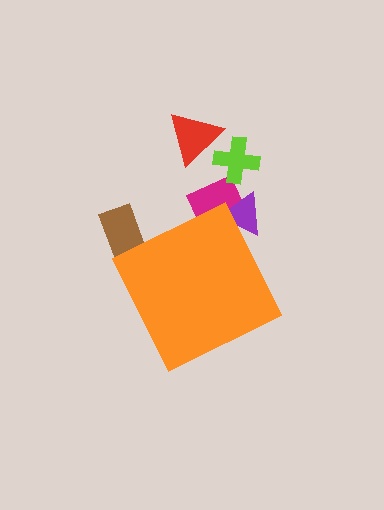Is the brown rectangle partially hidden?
Yes, the brown rectangle is partially hidden behind the orange diamond.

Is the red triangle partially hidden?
No, the red triangle is fully visible.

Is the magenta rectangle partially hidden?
Yes, the magenta rectangle is partially hidden behind the orange diamond.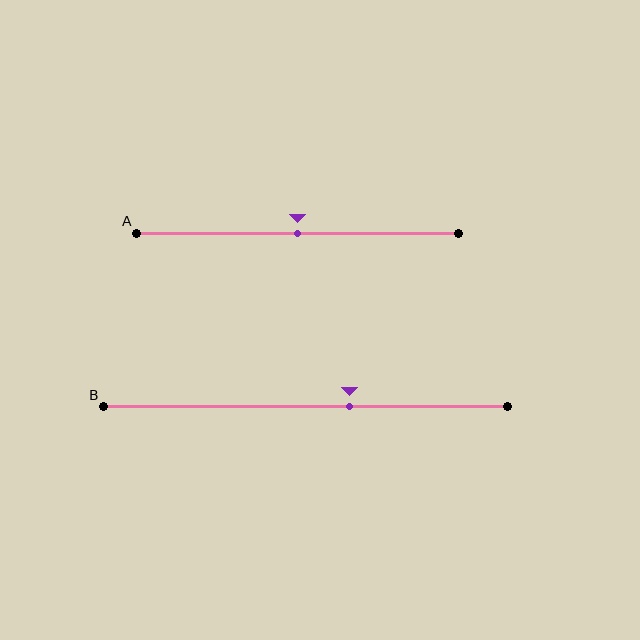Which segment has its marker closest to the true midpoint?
Segment A has its marker closest to the true midpoint.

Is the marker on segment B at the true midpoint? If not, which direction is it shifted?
No, the marker on segment B is shifted to the right by about 11% of the segment length.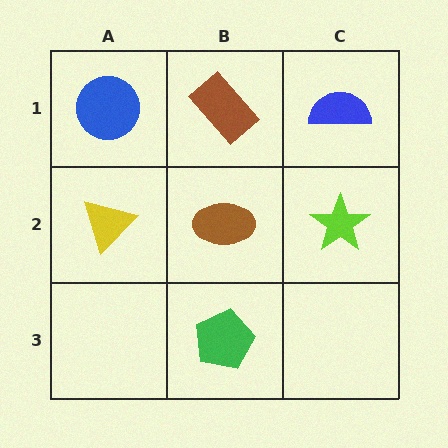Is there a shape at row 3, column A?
No, that cell is empty.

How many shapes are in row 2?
3 shapes.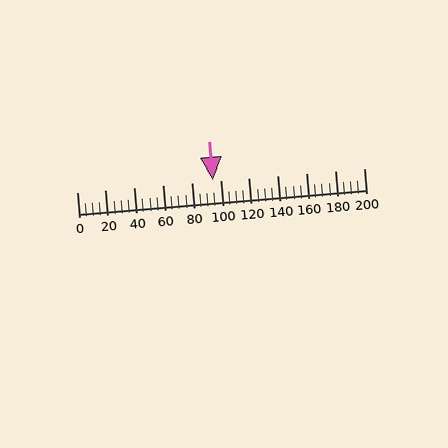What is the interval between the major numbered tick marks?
The major tick marks are spaced 20 units apart.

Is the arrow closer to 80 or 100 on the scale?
The arrow is closer to 100.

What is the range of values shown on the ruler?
The ruler shows values from 0 to 200.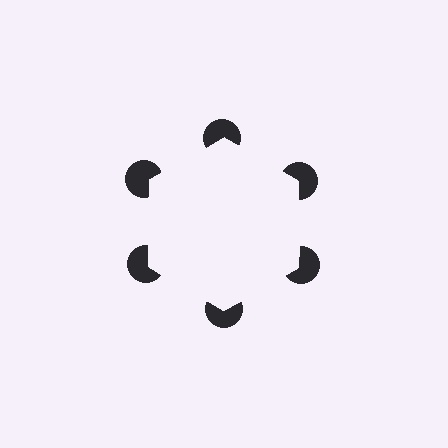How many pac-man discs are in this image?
There are 6 — one at each vertex of the illusory hexagon.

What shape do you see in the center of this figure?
An illusory hexagon — its edges are inferred from the aligned wedge cuts in the pac-man discs, not physically drawn.